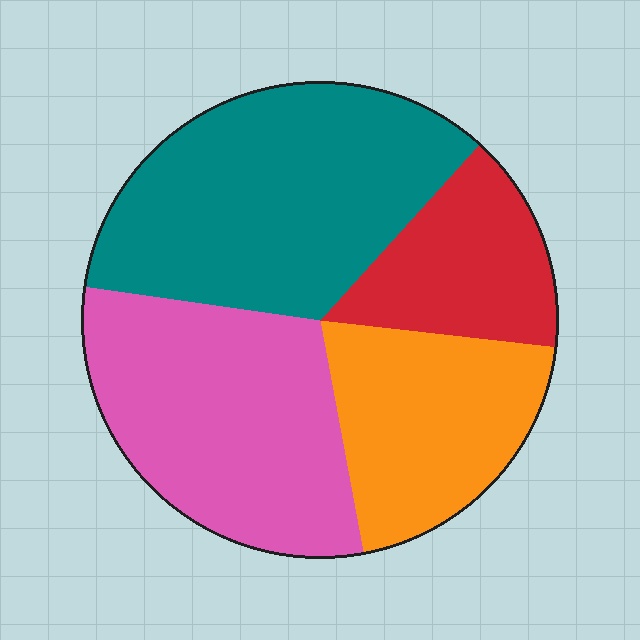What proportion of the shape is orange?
Orange covers 20% of the shape.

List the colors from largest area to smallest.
From largest to smallest: teal, pink, orange, red.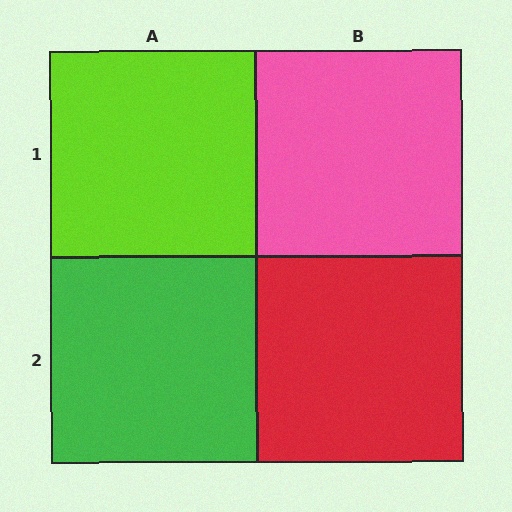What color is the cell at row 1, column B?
Pink.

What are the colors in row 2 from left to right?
Green, red.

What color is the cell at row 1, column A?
Lime.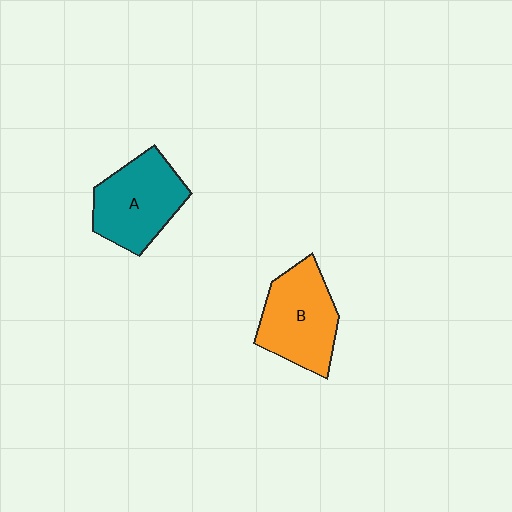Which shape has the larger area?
Shape B (orange).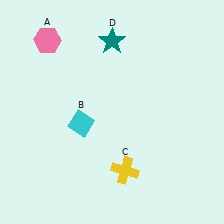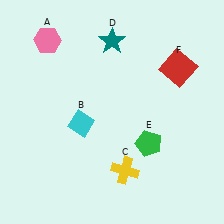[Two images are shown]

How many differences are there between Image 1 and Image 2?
There are 2 differences between the two images.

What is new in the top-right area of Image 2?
A red square (F) was added in the top-right area of Image 2.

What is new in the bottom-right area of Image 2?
A green pentagon (E) was added in the bottom-right area of Image 2.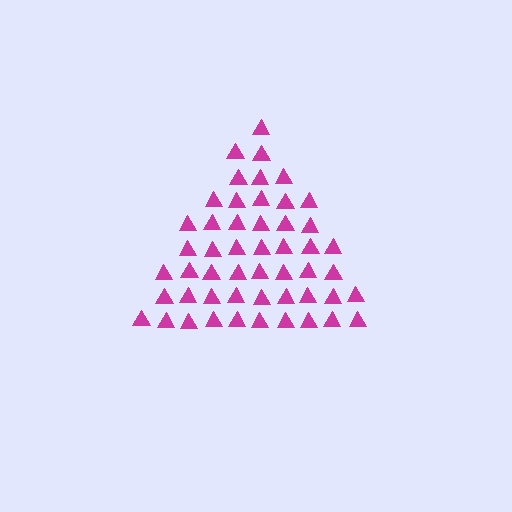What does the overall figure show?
The overall figure shows a triangle.